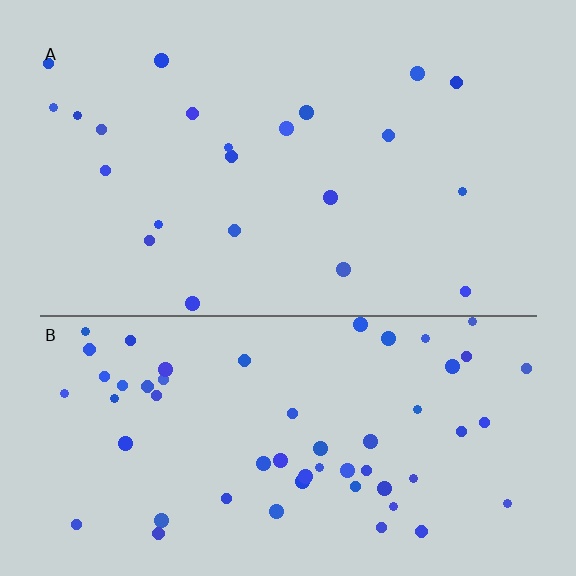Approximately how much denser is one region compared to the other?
Approximately 2.6× — region B over region A.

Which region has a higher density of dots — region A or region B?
B (the bottom).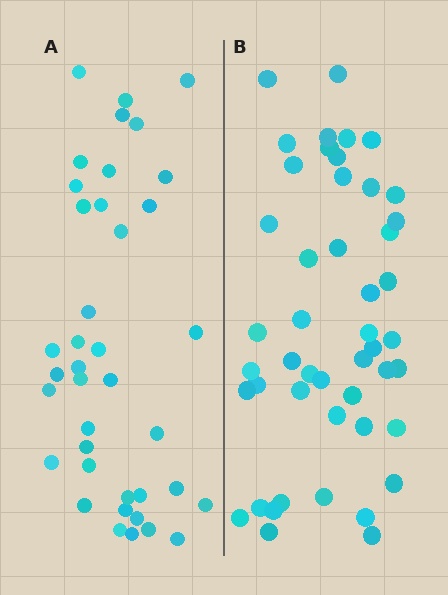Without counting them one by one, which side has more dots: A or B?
Region B (the right region) has more dots.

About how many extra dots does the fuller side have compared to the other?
Region B has roughly 8 or so more dots than region A.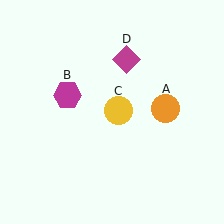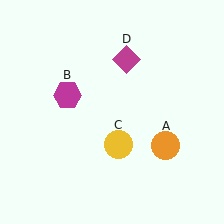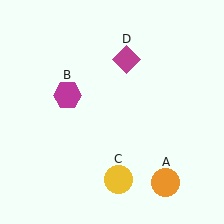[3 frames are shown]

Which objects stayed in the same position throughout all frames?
Magenta hexagon (object B) and magenta diamond (object D) remained stationary.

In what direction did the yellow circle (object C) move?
The yellow circle (object C) moved down.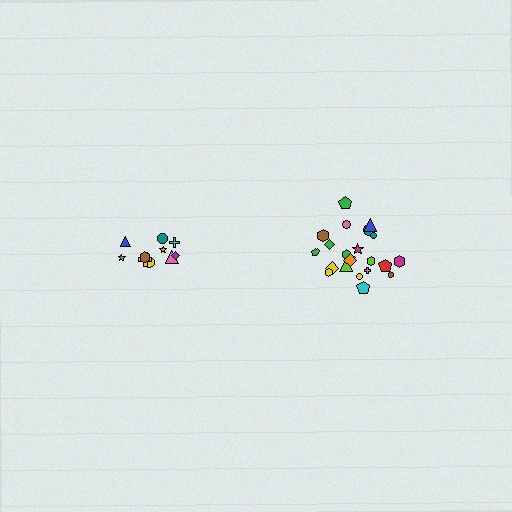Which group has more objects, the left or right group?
The right group.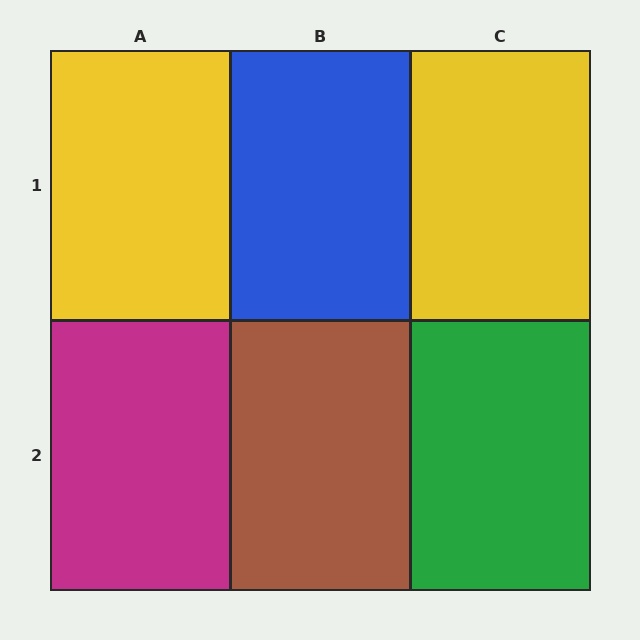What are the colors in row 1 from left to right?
Yellow, blue, yellow.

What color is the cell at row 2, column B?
Brown.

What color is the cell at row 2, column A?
Magenta.